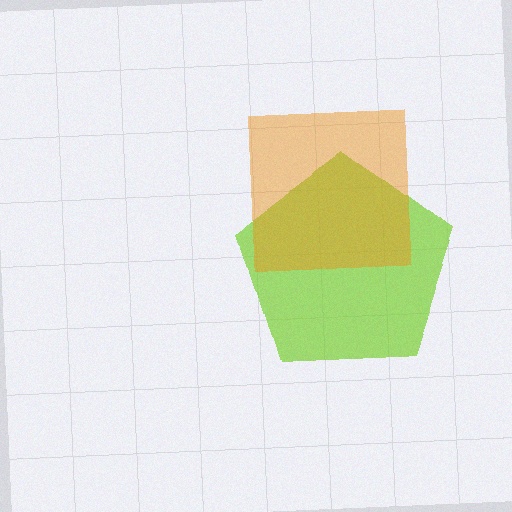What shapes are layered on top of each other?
The layered shapes are: a lime pentagon, an orange square.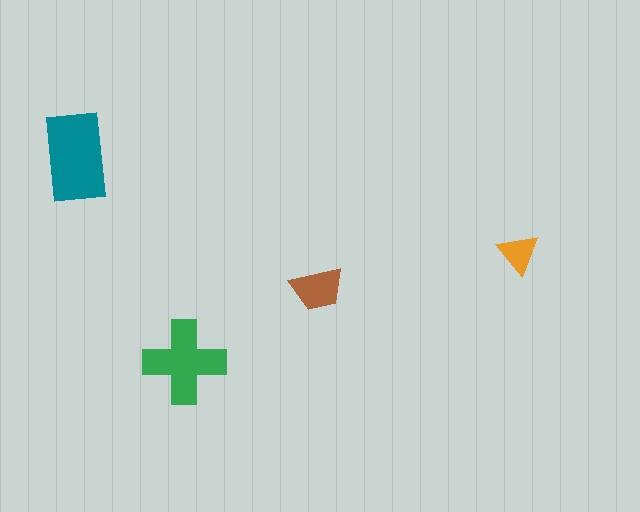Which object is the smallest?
The orange triangle.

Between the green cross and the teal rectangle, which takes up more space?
The teal rectangle.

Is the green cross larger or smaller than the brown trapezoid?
Larger.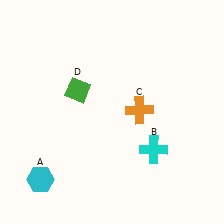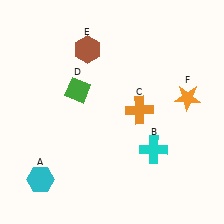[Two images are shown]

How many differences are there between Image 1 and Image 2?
There are 2 differences between the two images.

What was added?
A brown hexagon (E), an orange star (F) were added in Image 2.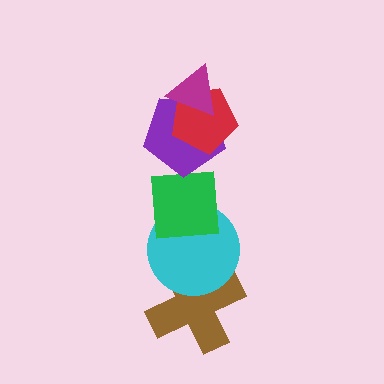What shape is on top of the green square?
The purple pentagon is on top of the green square.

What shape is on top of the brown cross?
The cyan circle is on top of the brown cross.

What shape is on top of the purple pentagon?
The red pentagon is on top of the purple pentagon.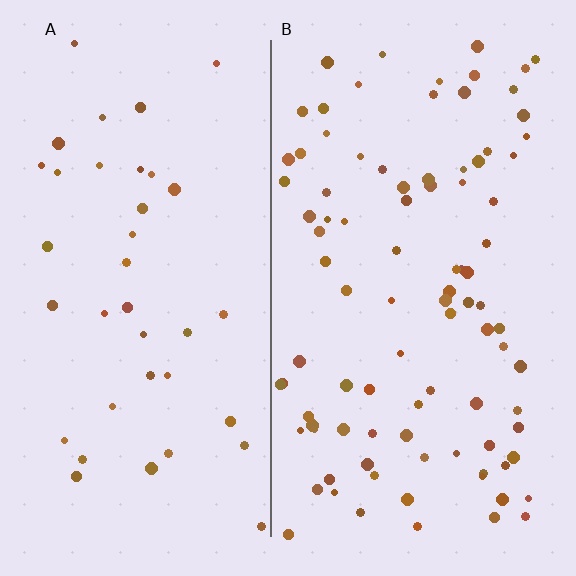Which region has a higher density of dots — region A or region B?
B (the right).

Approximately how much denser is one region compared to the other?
Approximately 2.5× — region B over region A.